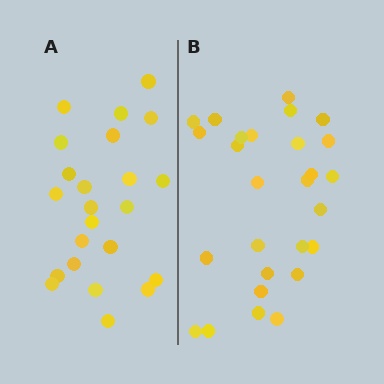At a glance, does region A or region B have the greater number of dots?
Region B (the right region) has more dots.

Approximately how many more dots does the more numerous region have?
Region B has about 4 more dots than region A.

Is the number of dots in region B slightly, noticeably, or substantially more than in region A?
Region B has only slightly more — the two regions are fairly close. The ratio is roughly 1.2 to 1.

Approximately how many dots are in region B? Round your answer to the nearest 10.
About 30 dots. (The exact count is 27, which rounds to 30.)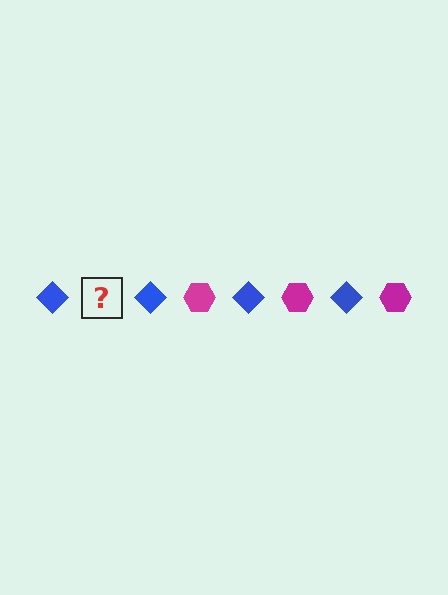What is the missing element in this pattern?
The missing element is a magenta hexagon.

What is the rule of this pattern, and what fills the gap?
The rule is that the pattern alternates between blue diamond and magenta hexagon. The gap should be filled with a magenta hexagon.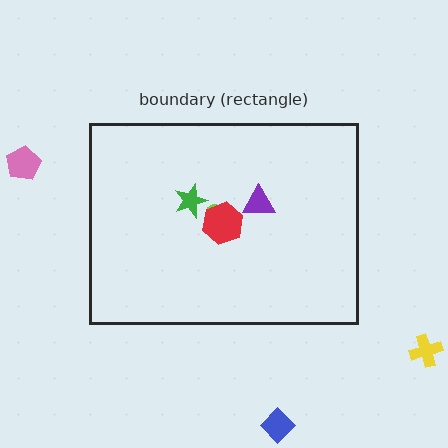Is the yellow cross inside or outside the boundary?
Outside.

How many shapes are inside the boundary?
4 inside, 3 outside.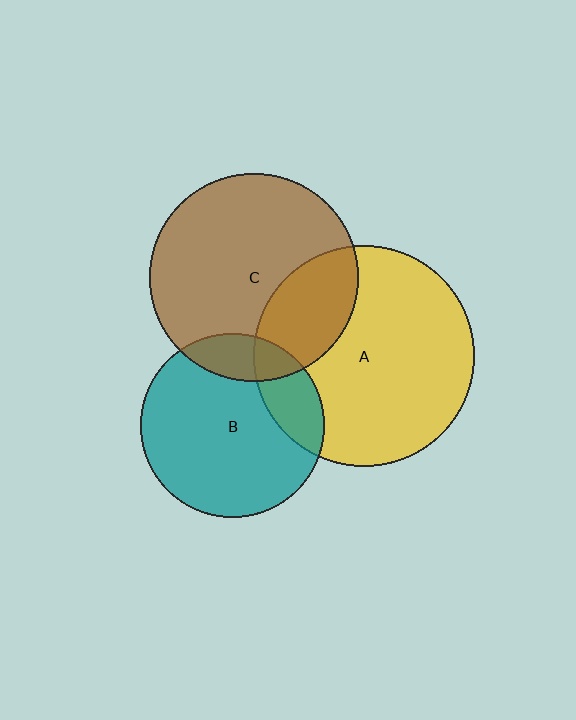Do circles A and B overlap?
Yes.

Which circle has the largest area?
Circle A (yellow).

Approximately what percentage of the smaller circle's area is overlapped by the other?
Approximately 20%.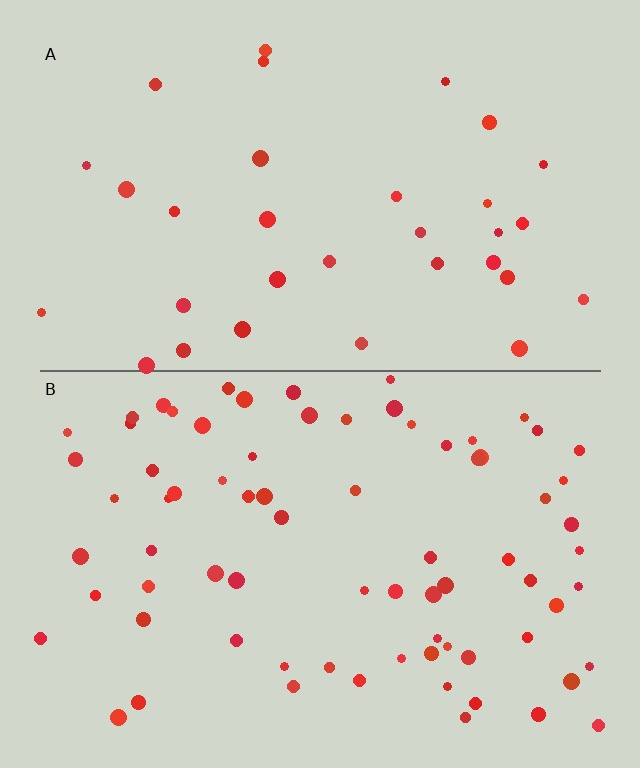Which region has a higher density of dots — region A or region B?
B (the bottom).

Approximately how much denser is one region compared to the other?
Approximately 2.3× — region B over region A.